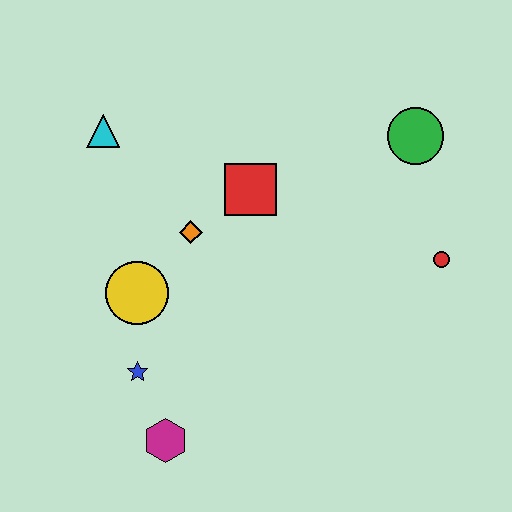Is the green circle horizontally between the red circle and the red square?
Yes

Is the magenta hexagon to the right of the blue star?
Yes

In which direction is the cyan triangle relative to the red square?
The cyan triangle is to the left of the red square.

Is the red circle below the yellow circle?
No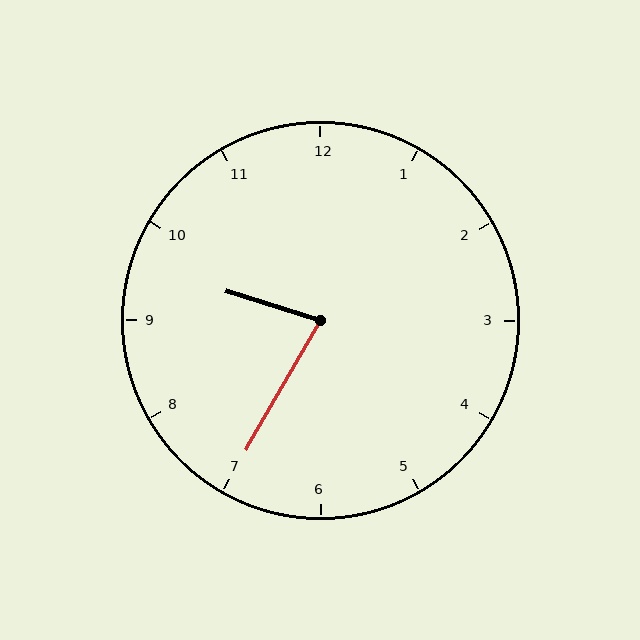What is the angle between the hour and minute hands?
Approximately 78 degrees.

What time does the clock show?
9:35.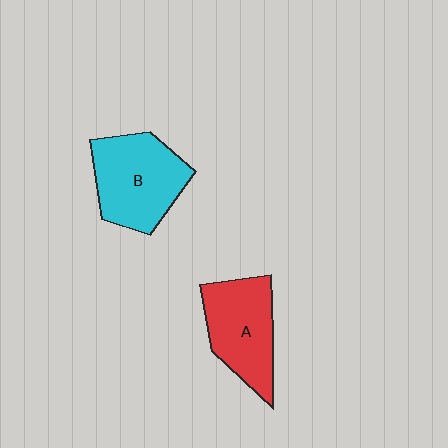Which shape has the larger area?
Shape B (cyan).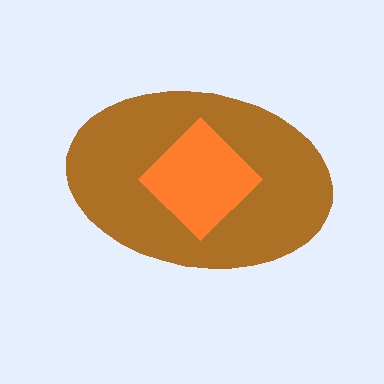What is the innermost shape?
The orange diamond.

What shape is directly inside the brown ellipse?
The orange diamond.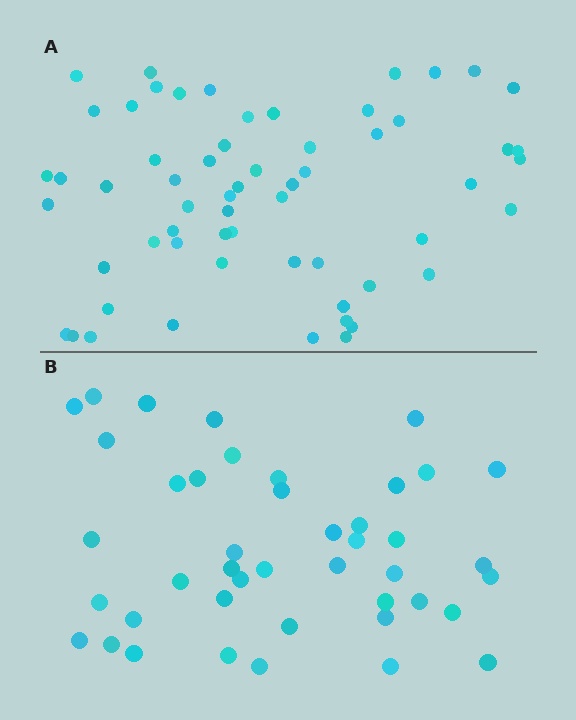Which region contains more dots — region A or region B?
Region A (the top region) has more dots.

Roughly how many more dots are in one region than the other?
Region A has approximately 15 more dots than region B.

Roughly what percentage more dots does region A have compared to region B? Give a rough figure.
About 40% more.